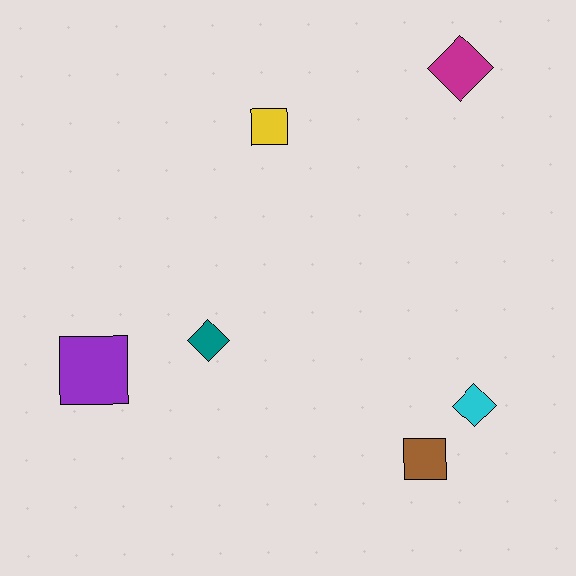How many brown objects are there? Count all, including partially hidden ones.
There is 1 brown object.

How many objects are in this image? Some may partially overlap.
There are 6 objects.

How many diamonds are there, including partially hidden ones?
There are 3 diamonds.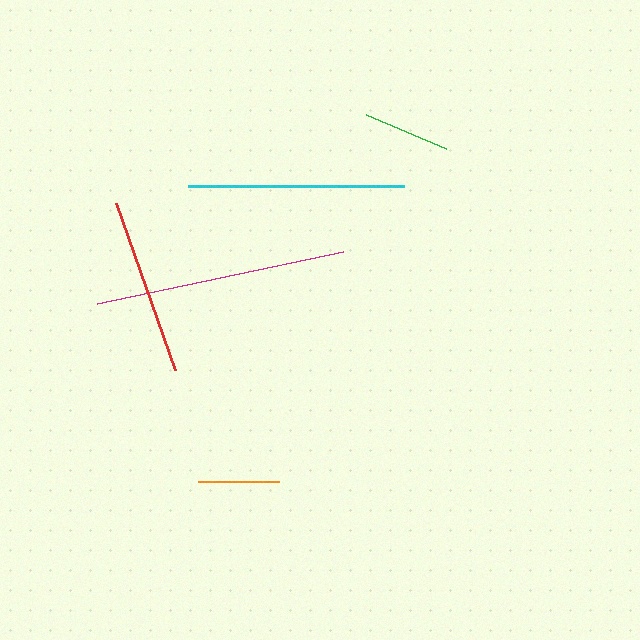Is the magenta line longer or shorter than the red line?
The magenta line is longer than the red line.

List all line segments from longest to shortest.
From longest to shortest: magenta, cyan, red, green, orange.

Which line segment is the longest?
The magenta line is the longest at approximately 252 pixels.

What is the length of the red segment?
The red segment is approximately 177 pixels long.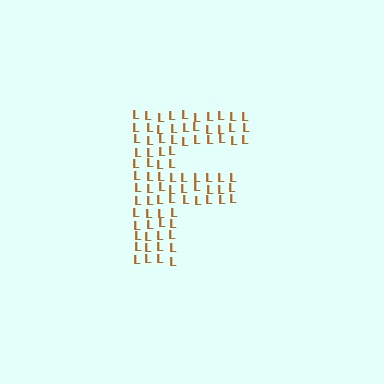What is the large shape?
The large shape is the letter F.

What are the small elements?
The small elements are letter L's.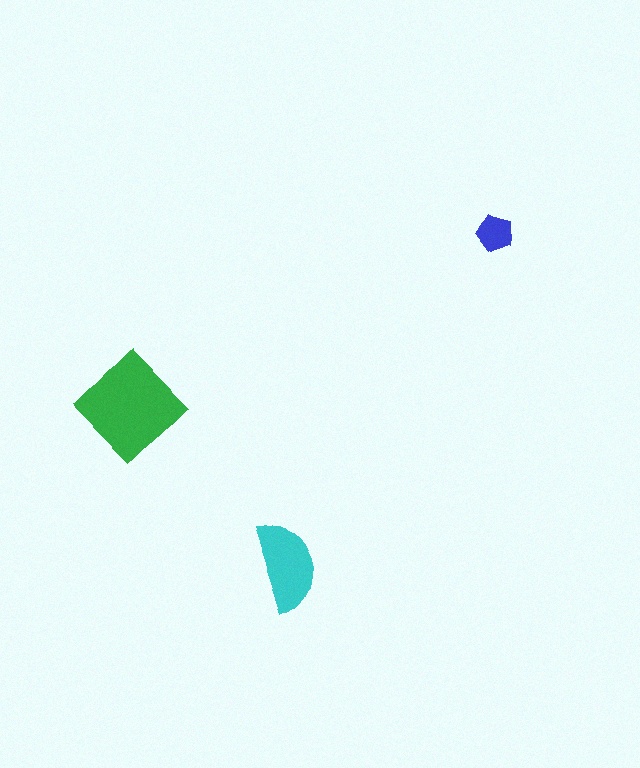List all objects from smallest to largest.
The blue pentagon, the cyan semicircle, the green diamond.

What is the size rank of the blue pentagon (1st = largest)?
3rd.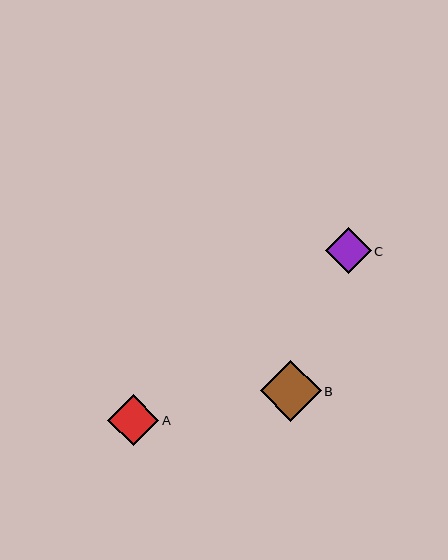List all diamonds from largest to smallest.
From largest to smallest: B, A, C.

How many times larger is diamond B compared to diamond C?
Diamond B is approximately 1.3 times the size of diamond C.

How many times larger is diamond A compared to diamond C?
Diamond A is approximately 1.1 times the size of diamond C.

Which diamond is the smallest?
Diamond C is the smallest with a size of approximately 46 pixels.